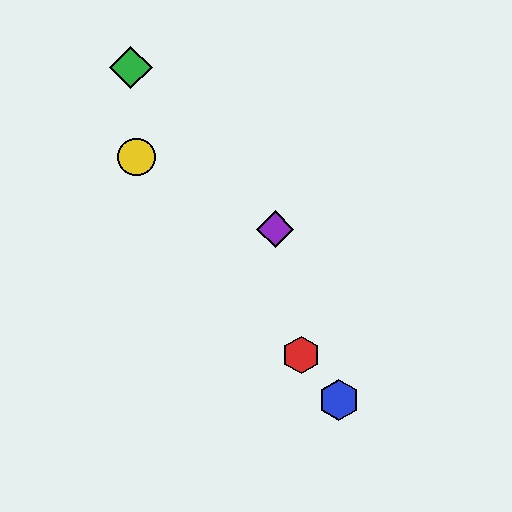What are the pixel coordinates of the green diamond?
The green diamond is at (131, 67).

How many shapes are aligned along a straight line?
3 shapes (the red hexagon, the blue hexagon, the yellow circle) are aligned along a straight line.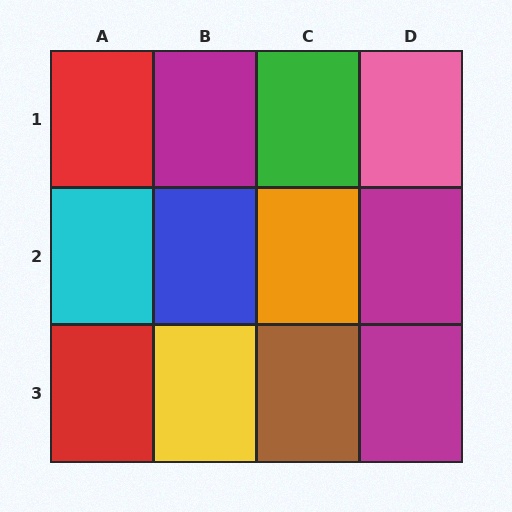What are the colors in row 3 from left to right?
Red, yellow, brown, magenta.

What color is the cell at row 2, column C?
Orange.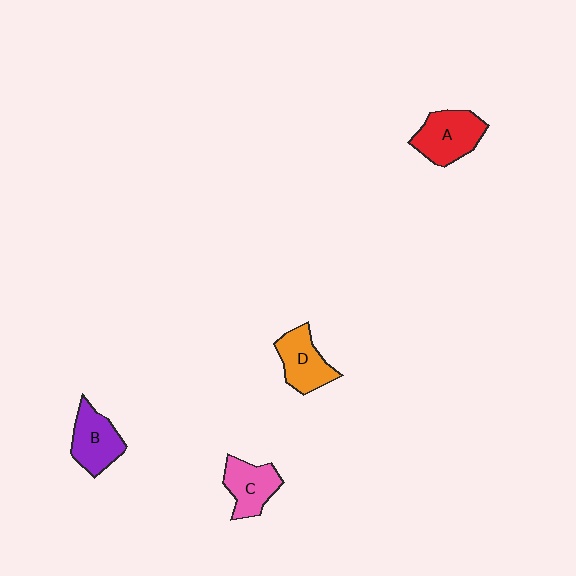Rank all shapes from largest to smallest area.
From largest to smallest: A (red), B (purple), D (orange), C (pink).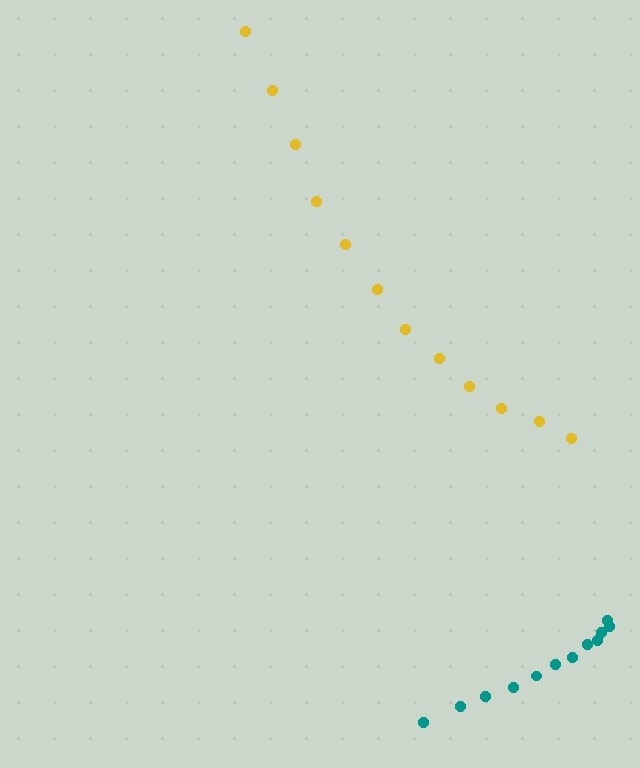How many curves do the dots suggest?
There are 2 distinct paths.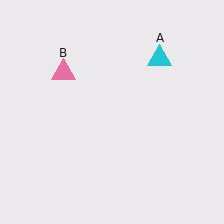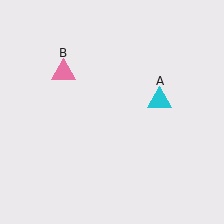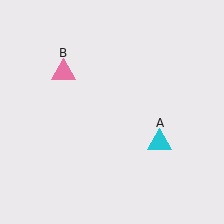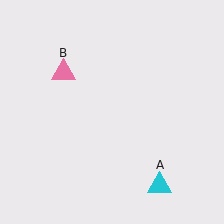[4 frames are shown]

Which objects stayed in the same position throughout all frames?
Pink triangle (object B) remained stationary.